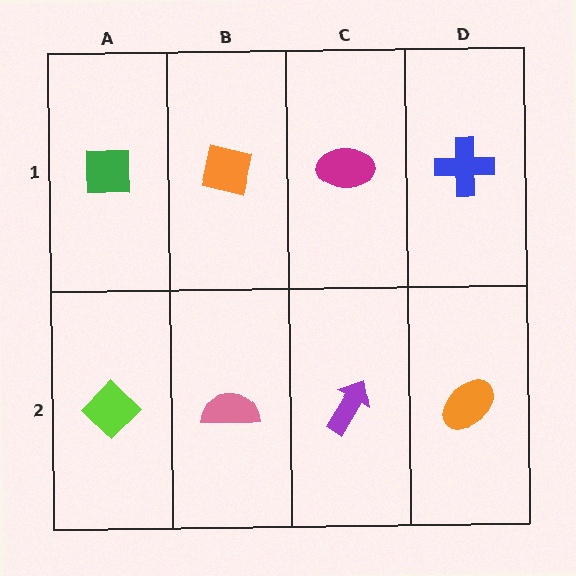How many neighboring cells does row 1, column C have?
3.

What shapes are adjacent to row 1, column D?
An orange ellipse (row 2, column D), a magenta ellipse (row 1, column C).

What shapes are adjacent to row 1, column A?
A lime diamond (row 2, column A), an orange square (row 1, column B).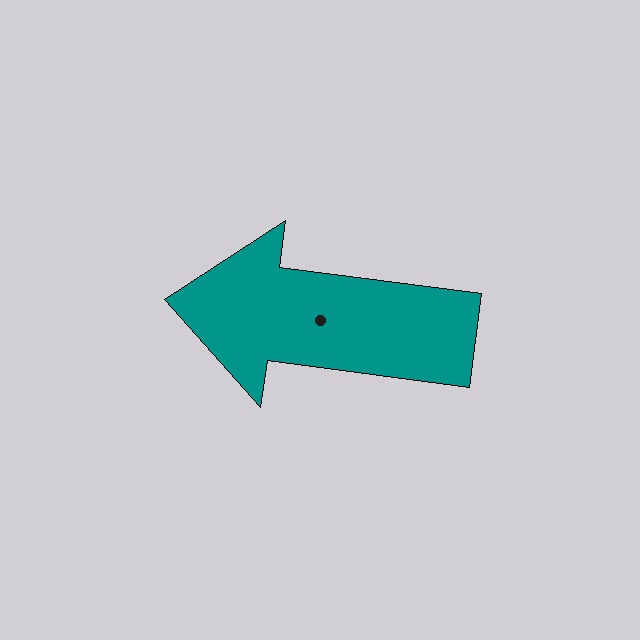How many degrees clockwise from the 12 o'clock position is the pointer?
Approximately 277 degrees.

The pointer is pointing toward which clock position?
Roughly 9 o'clock.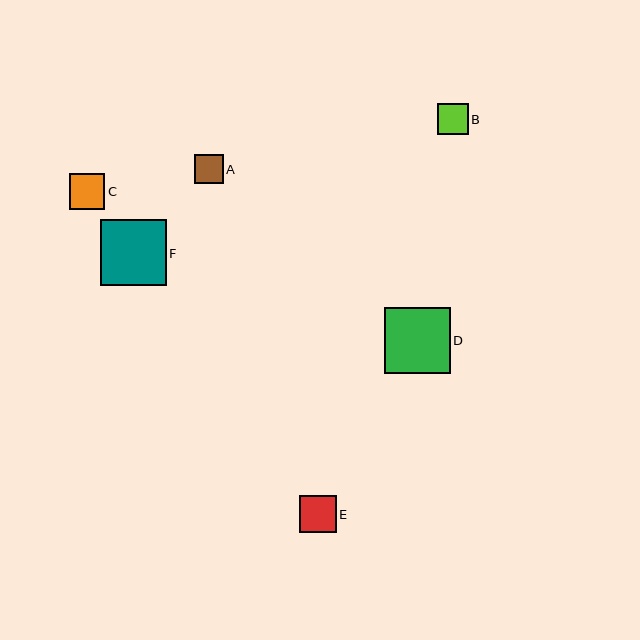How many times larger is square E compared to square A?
Square E is approximately 1.3 times the size of square A.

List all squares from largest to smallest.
From largest to smallest: D, F, E, C, B, A.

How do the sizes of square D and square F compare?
Square D and square F are approximately the same size.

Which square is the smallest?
Square A is the smallest with a size of approximately 29 pixels.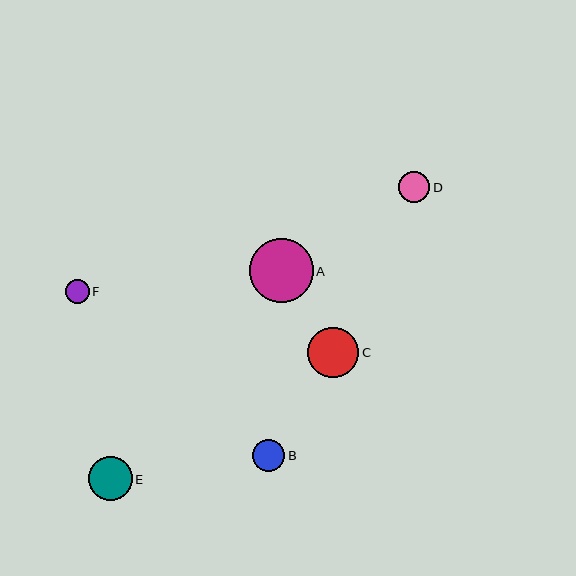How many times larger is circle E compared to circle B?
Circle E is approximately 1.4 times the size of circle B.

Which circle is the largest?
Circle A is the largest with a size of approximately 64 pixels.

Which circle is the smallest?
Circle F is the smallest with a size of approximately 24 pixels.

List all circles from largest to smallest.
From largest to smallest: A, C, E, B, D, F.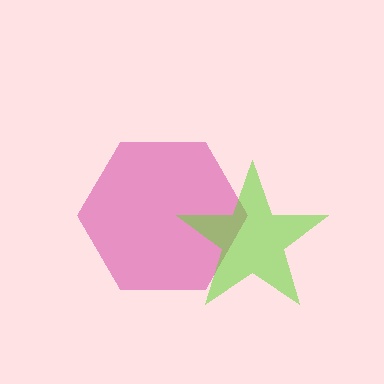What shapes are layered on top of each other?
The layered shapes are: a magenta hexagon, a lime star.